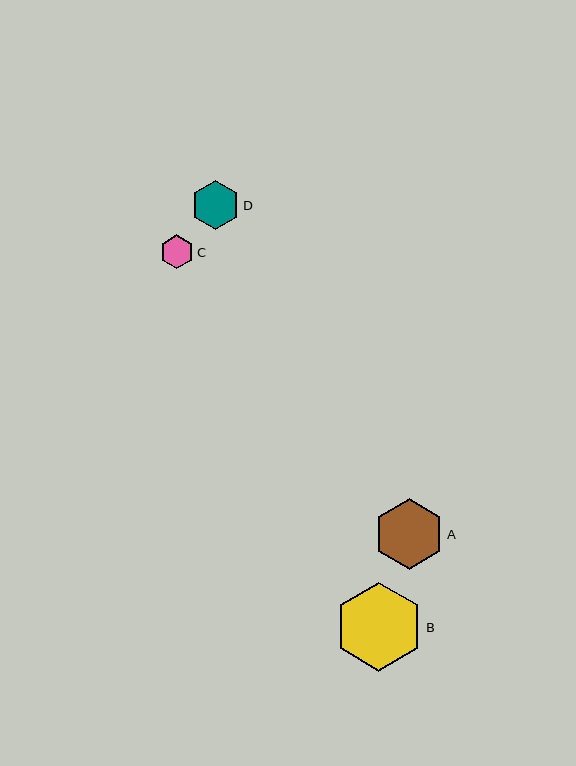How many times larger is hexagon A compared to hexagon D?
Hexagon A is approximately 1.4 times the size of hexagon D.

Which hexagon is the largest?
Hexagon B is the largest with a size of approximately 89 pixels.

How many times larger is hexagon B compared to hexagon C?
Hexagon B is approximately 2.6 times the size of hexagon C.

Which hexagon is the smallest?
Hexagon C is the smallest with a size of approximately 34 pixels.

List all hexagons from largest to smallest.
From largest to smallest: B, A, D, C.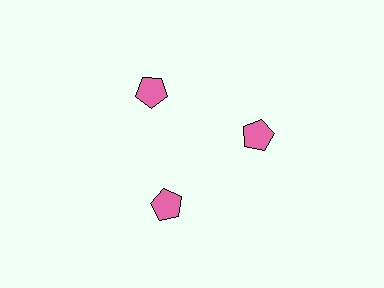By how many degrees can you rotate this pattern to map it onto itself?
The pattern maps onto itself every 120 degrees of rotation.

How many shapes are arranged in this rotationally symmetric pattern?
There are 3 shapes, arranged in 3 groups of 1.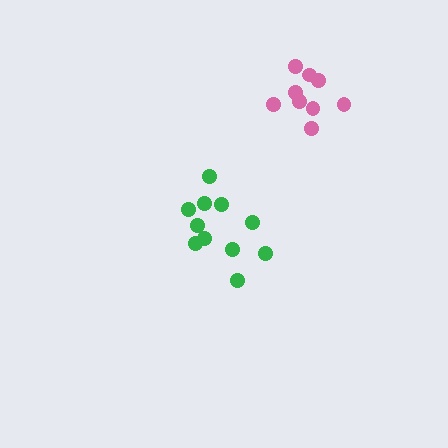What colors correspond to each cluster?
The clusters are colored: pink, green.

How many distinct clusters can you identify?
There are 2 distinct clusters.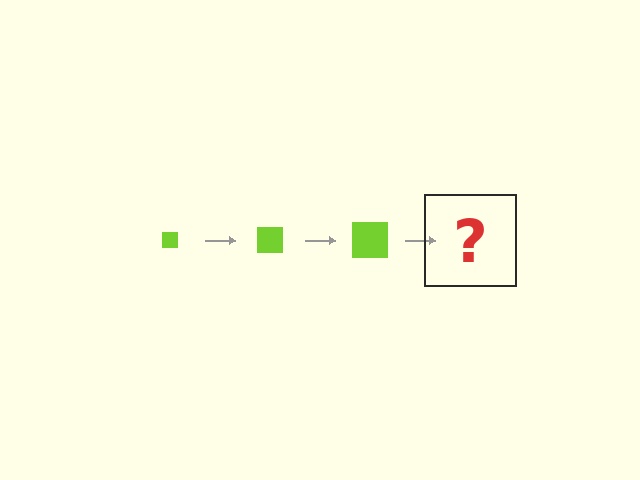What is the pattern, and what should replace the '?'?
The pattern is that the square gets progressively larger each step. The '?' should be a lime square, larger than the previous one.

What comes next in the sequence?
The next element should be a lime square, larger than the previous one.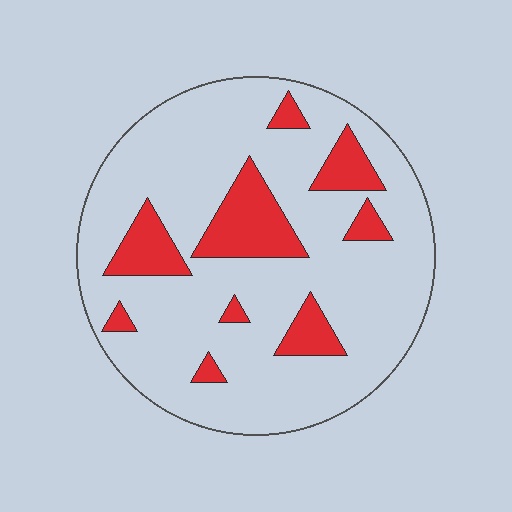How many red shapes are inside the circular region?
9.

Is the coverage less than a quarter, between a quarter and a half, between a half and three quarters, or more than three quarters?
Less than a quarter.